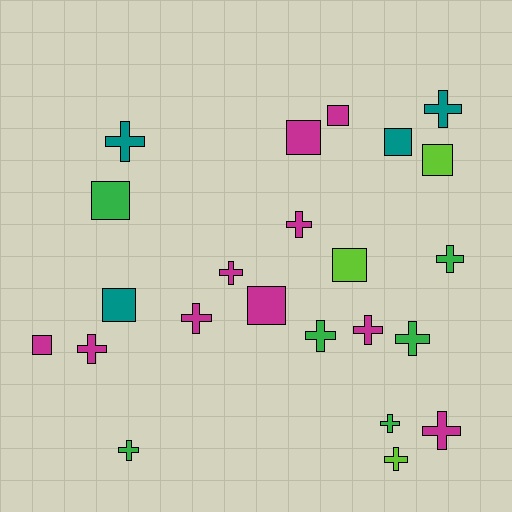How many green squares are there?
There is 1 green square.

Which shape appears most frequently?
Cross, with 14 objects.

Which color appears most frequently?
Magenta, with 10 objects.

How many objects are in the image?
There are 23 objects.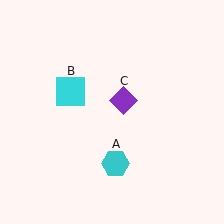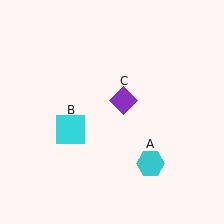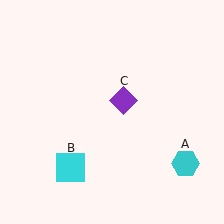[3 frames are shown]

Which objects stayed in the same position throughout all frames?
Purple diamond (object C) remained stationary.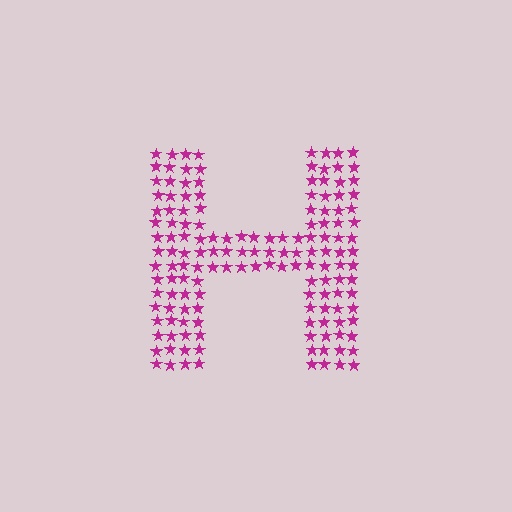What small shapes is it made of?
It is made of small stars.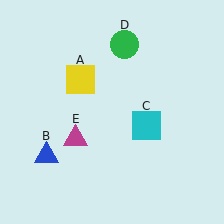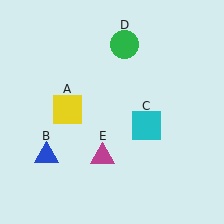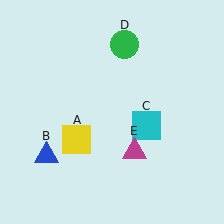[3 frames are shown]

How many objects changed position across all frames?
2 objects changed position: yellow square (object A), magenta triangle (object E).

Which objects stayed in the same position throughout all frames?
Blue triangle (object B) and cyan square (object C) and green circle (object D) remained stationary.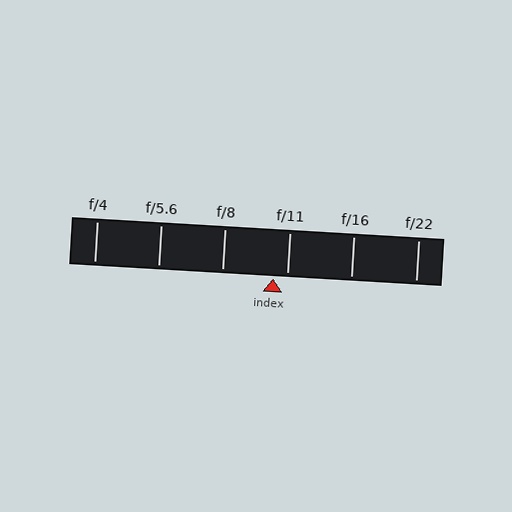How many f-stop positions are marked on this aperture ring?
There are 6 f-stop positions marked.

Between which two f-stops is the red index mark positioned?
The index mark is between f/8 and f/11.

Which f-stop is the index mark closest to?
The index mark is closest to f/11.